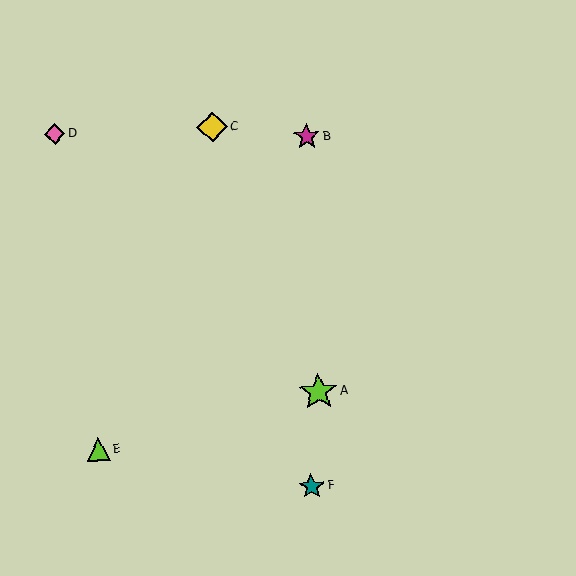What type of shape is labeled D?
Shape D is a pink diamond.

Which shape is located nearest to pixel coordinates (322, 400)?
The lime star (labeled A) at (318, 392) is nearest to that location.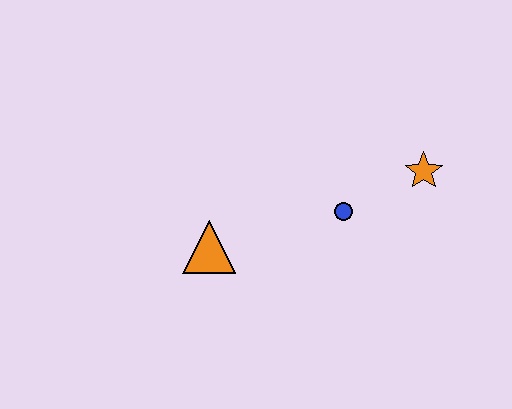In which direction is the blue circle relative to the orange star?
The blue circle is to the left of the orange star.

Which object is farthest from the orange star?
The orange triangle is farthest from the orange star.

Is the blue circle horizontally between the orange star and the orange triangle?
Yes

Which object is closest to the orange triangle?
The blue circle is closest to the orange triangle.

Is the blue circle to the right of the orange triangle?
Yes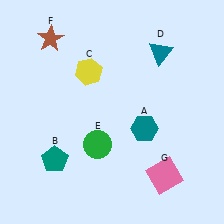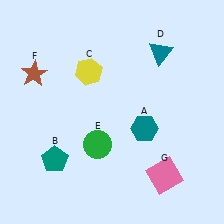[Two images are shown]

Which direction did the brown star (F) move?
The brown star (F) moved down.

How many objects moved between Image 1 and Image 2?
1 object moved between the two images.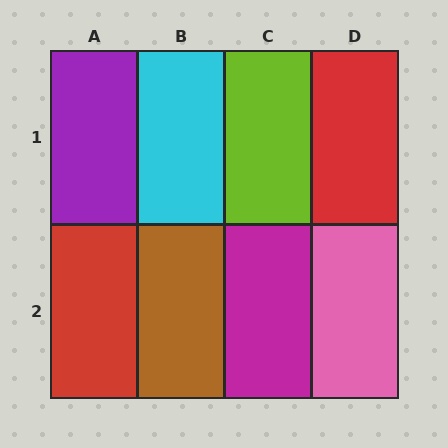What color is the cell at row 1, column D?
Red.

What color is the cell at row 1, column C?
Lime.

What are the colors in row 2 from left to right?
Red, brown, magenta, pink.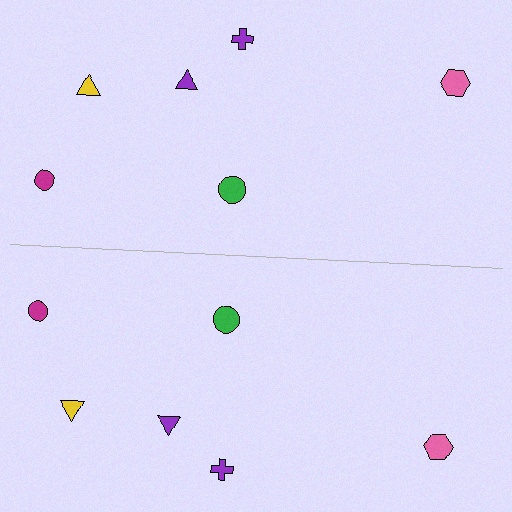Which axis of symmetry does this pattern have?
The pattern has a horizontal axis of symmetry running through the center of the image.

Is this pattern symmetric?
Yes, this pattern has bilateral (reflection) symmetry.